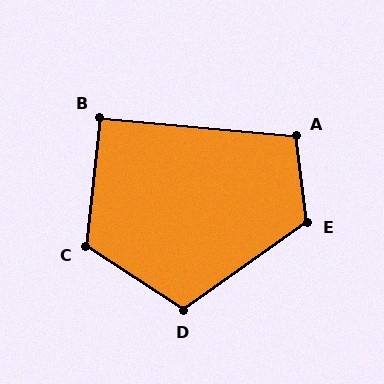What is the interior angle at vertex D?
Approximately 111 degrees (obtuse).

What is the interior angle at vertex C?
Approximately 118 degrees (obtuse).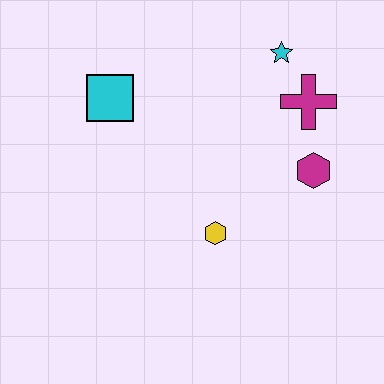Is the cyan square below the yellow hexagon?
No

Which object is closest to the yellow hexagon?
The magenta hexagon is closest to the yellow hexagon.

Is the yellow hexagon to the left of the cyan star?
Yes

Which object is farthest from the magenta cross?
The cyan square is farthest from the magenta cross.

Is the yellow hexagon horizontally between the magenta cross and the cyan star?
No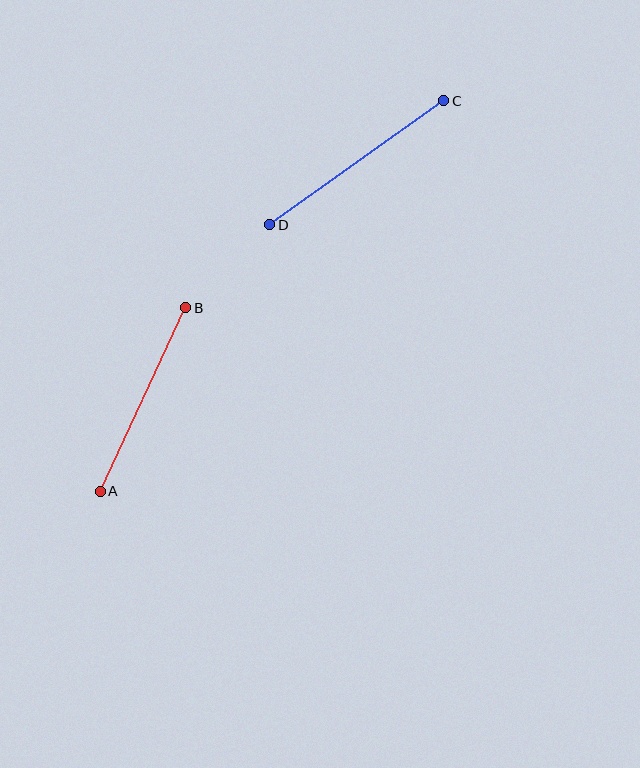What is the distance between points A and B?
The distance is approximately 203 pixels.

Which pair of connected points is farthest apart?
Points C and D are farthest apart.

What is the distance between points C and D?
The distance is approximately 214 pixels.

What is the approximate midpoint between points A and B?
The midpoint is at approximately (143, 400) pixels.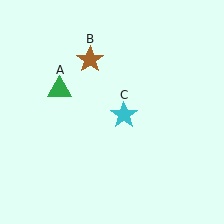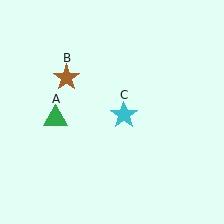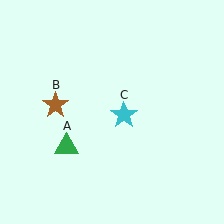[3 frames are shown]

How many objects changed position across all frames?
2 objects changed position: green triangle (object A), brown star (object B).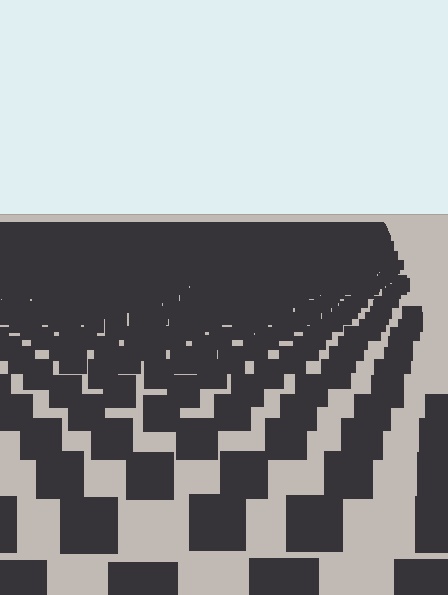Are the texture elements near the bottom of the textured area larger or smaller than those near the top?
Larger. Near the bottom, elements are closer to the viewer and appear at a bigger on-screen size.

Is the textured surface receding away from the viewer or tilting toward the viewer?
The surface is receding away from the viewer. Texture elements get smaller and denser toward the top.